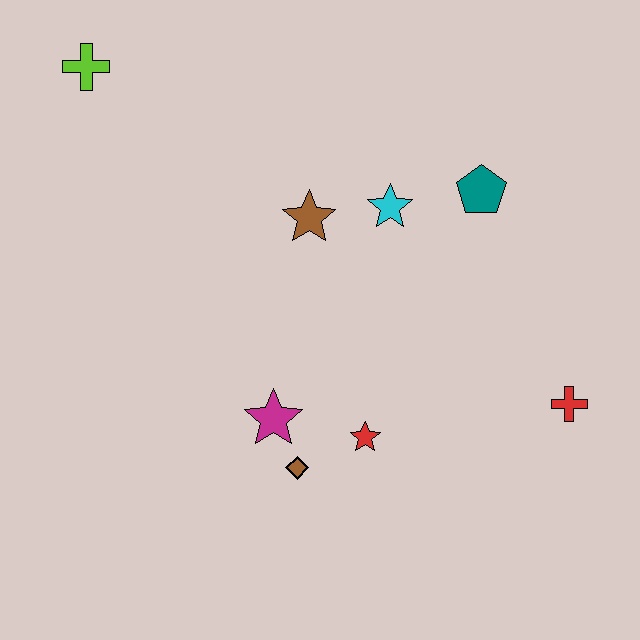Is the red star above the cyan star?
No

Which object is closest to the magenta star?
The brown diamond is closest to the magenta star.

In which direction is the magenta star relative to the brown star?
The magenta star is below the brown star.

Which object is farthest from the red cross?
The lime cross is farthest from the red cross.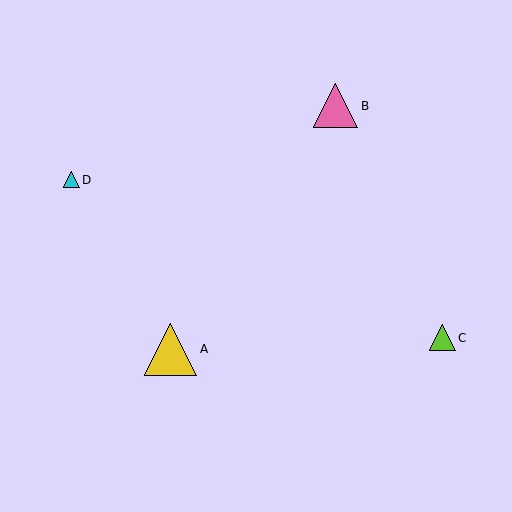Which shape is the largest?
The yellow triangle (labeled A) is the largest.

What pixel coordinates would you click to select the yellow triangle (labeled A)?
Click at (170, 349) to select the yellow triangle A.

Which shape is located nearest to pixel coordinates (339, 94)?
The pink triangle (labeled B) at (335, 106) is nearest to that location.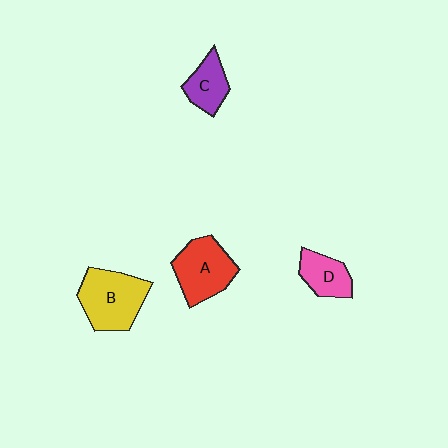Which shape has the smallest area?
Shape C (purple).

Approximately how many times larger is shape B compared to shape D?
Approximately 1.8 times.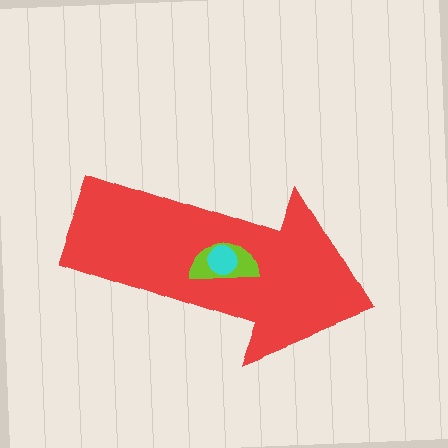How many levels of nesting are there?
3.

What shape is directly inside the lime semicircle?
The cyan circle.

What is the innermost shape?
The cyan circle.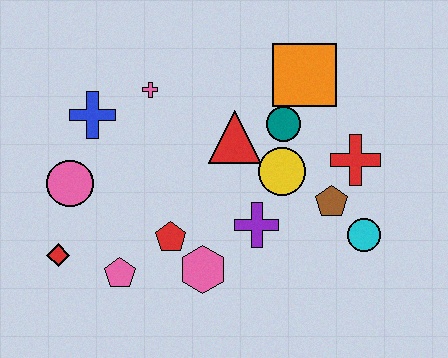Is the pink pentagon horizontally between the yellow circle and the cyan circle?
No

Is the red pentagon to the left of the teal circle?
Yes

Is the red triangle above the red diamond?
Yes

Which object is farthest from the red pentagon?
The orange square is farthest from the red pentagon.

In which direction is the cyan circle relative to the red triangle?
The cyan circle is to the right of the red triangle.